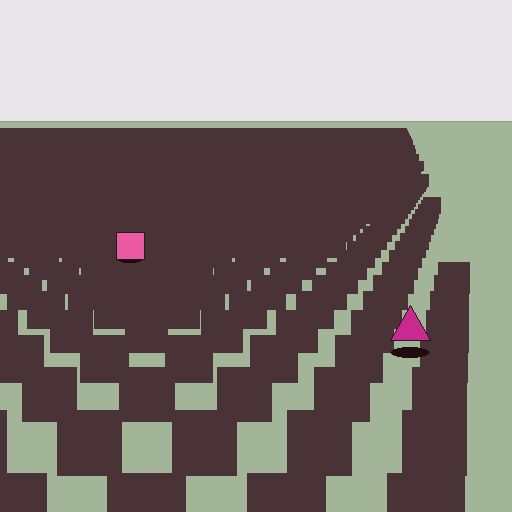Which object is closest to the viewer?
The magenta triangle is closest. The texture marks near it are larger and more spread out.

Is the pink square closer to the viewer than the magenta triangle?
No. The magenta triangle is closer — you can tell from the texture gradient: the ground texture is coarser near it.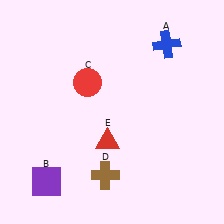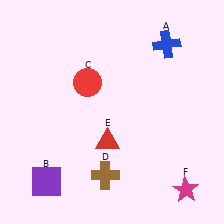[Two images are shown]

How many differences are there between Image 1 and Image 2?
There is 1 difference between the two images.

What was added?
A magenta star (F) was added in Image 2.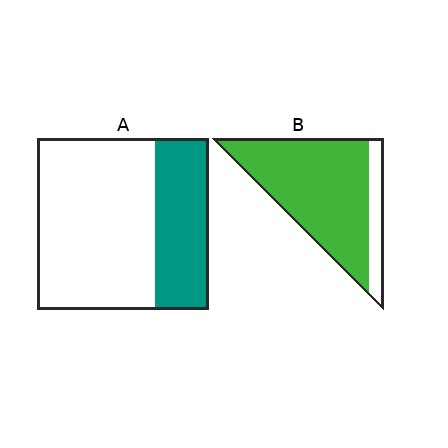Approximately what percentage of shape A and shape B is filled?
A is approximately 30% and B is approximately 85%.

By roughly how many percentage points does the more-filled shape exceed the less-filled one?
By roughly 50 percentage points (B over A).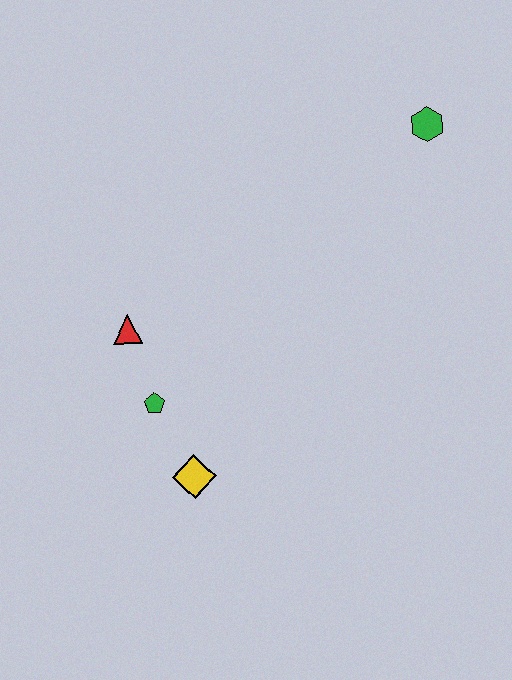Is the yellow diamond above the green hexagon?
No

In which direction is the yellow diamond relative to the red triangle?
The yellow diamond is below the red triangle.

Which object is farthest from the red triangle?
The green hexagon is farthest from the red triangle.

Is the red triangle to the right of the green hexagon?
No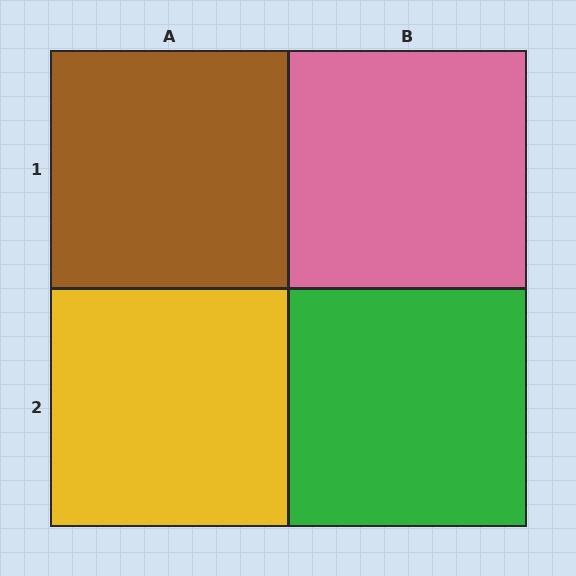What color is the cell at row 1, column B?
Pink.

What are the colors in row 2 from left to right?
Yellow, green.